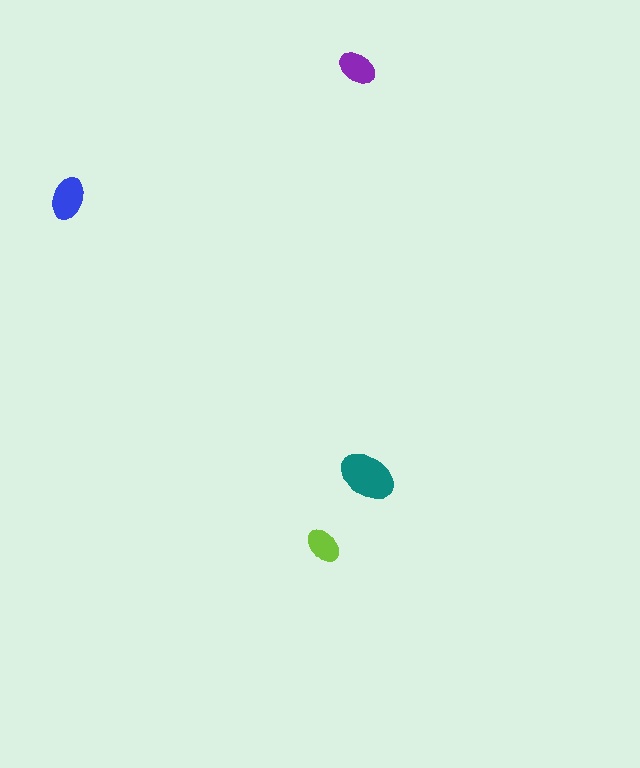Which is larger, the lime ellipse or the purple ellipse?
The purple one.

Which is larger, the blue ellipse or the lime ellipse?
The blue one.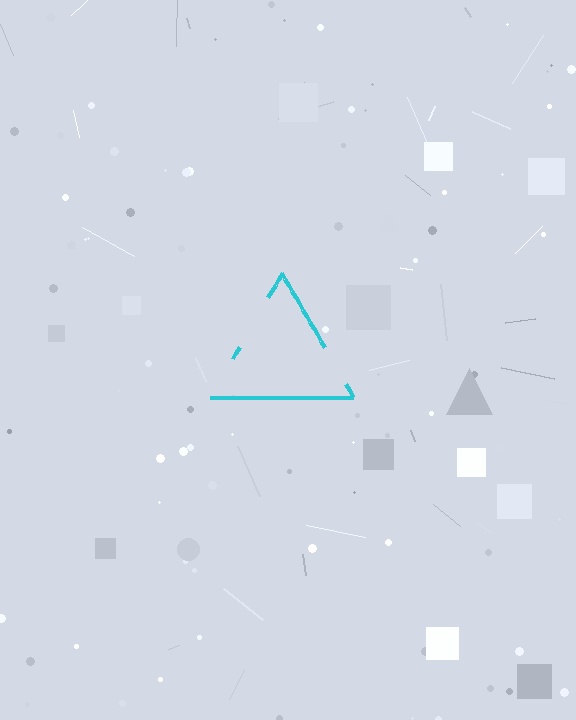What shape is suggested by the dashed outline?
The dashed outline suggests a triangle.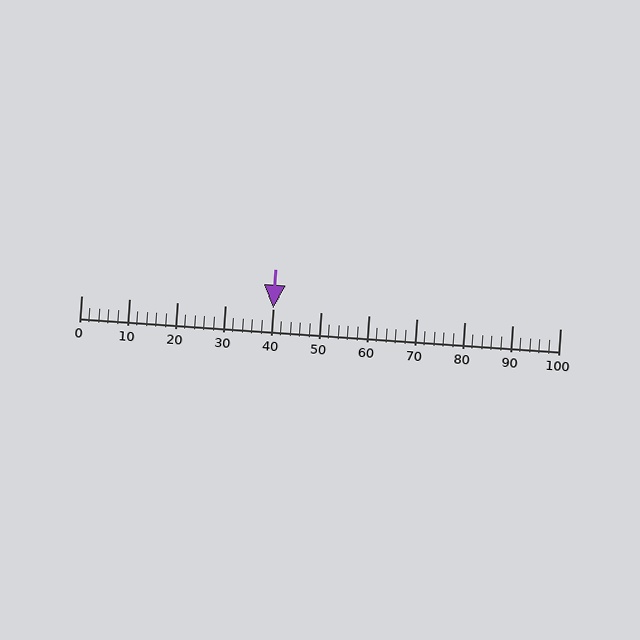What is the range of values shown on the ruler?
The ruler shows values from 0 to 100.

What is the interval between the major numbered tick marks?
The major tick marks are spaced 10 units apart.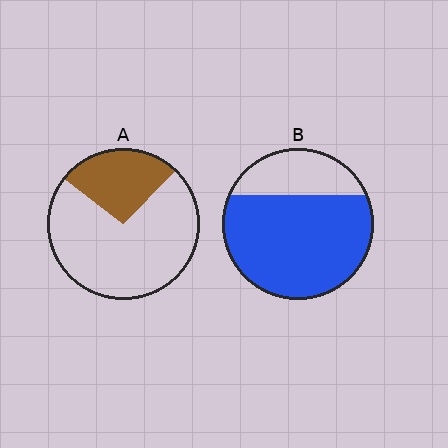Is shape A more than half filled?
No.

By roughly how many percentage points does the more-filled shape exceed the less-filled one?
By roughly 45 percentage points (B over A).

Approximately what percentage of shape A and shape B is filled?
A is approximately 25% and B is approximately 75%.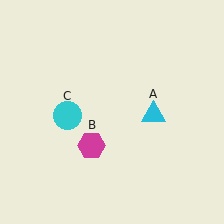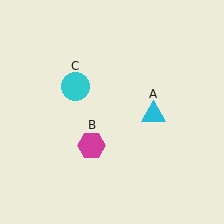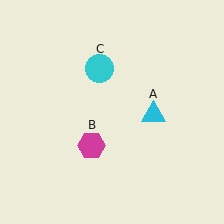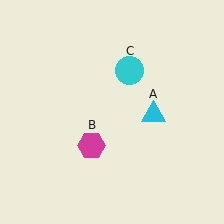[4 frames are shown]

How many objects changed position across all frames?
1 object changed position: cyan circle (object C).